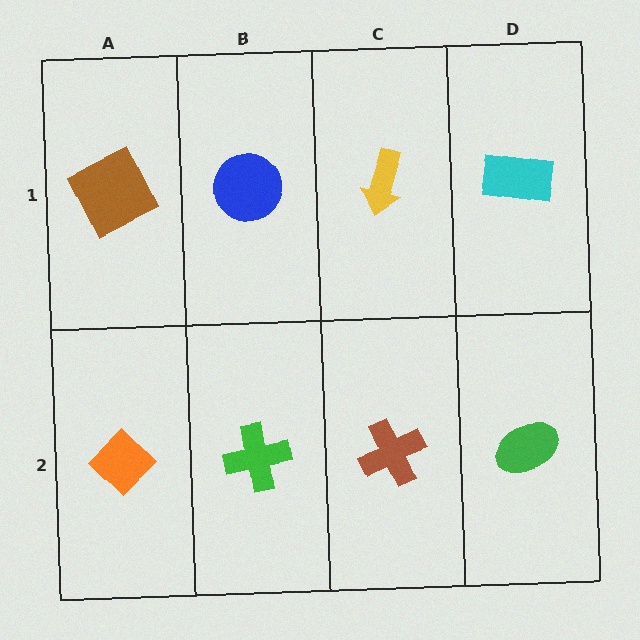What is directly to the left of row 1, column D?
A yellow arrow.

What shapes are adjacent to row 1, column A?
An orange diamond (row 2, column A), a blue circle (row 1, column B).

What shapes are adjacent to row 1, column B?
A green cross (row 2, column B), a brown square (row 1, column A), a yellow arrow (row 1, column C).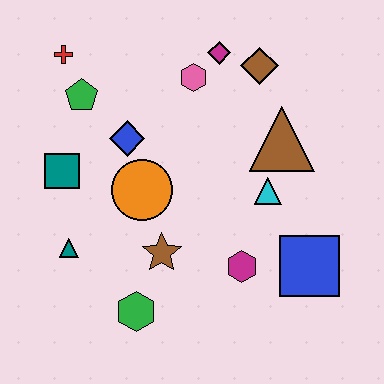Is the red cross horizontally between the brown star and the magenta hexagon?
No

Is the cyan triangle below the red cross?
Yes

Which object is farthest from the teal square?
The blue square is farthest from the teal square.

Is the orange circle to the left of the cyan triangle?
Yes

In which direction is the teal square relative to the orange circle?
The teal square is to the left of the orange circle.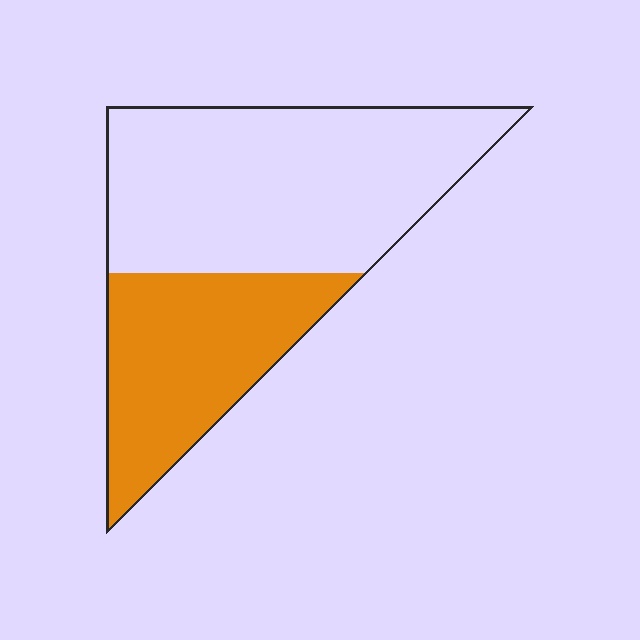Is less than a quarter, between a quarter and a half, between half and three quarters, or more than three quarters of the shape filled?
Between a quarter and a half.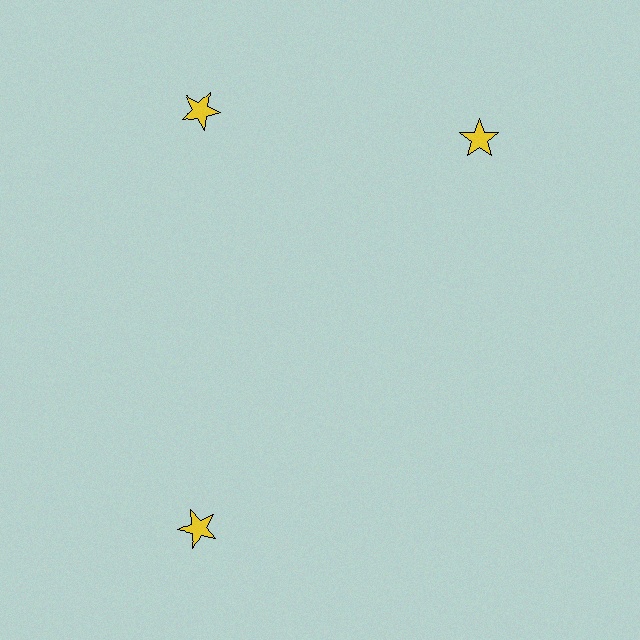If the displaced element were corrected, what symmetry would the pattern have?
It would have 3-fold rotational symmetry — the pattern would map onto itself every 120 degrees.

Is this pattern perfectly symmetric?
No. The 3 yellow stars are arranged in a ring, but one element near the 3 o'clock position is rotated out of alignment along the ring, breaking the 3-fold rotational symmetry.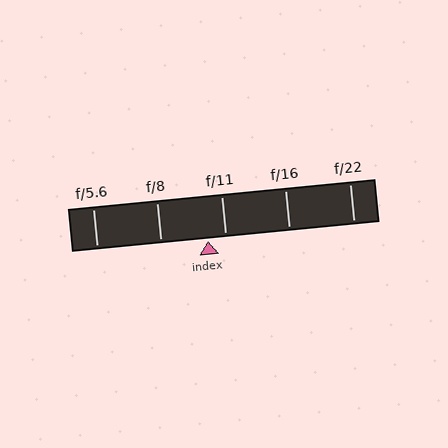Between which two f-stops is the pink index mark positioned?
The index mark is between f/8 and f/11.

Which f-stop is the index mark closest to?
The index mark is closest to f/11.